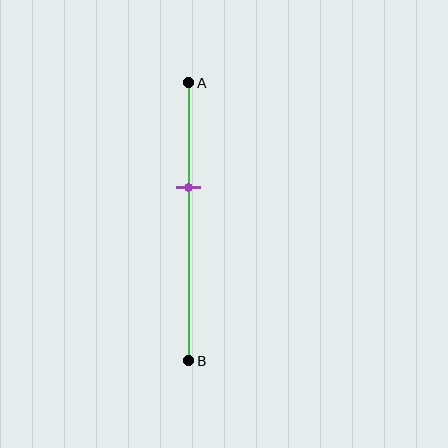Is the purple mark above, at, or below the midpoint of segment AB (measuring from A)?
The purple mark is above the midpoint of segment AB.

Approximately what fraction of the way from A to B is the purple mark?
The purple mark is approximately 40% of the way from A to B.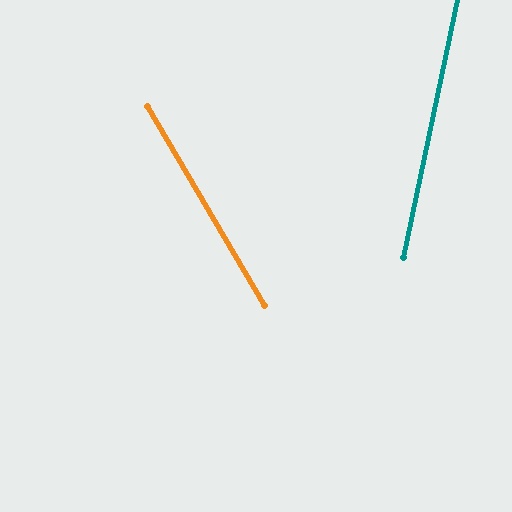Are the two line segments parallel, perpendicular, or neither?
Neither parallel nor perpendicular — they differ by about 42°.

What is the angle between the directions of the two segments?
Approximately 42 degrees.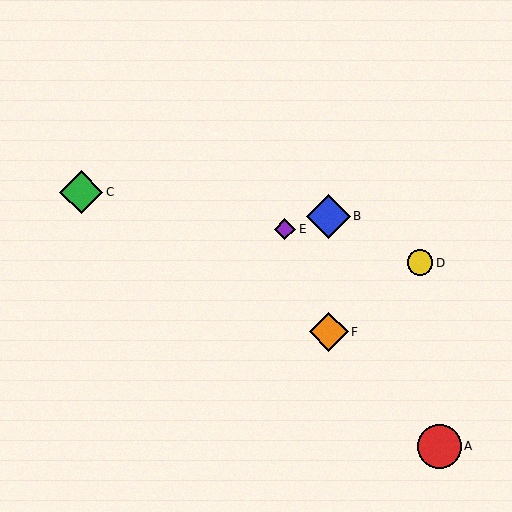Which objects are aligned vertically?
Objects B, F are aligned vertically.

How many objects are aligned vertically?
2 objects (B, F) are aligned vertically.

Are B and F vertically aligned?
Yes, both are at x≈329.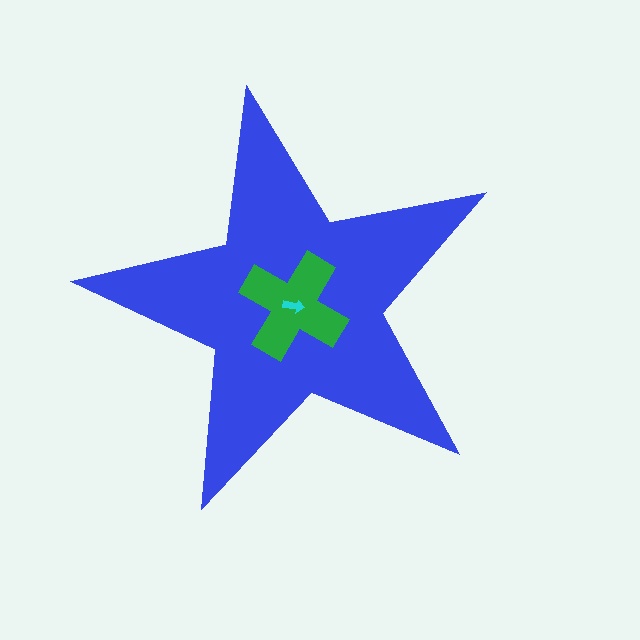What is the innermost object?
The cyan arrow.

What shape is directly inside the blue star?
The green cross.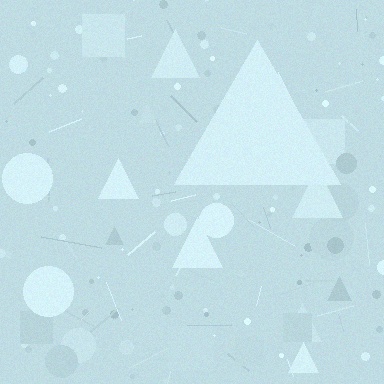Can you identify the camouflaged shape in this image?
The camouflaged shape is a triangle.